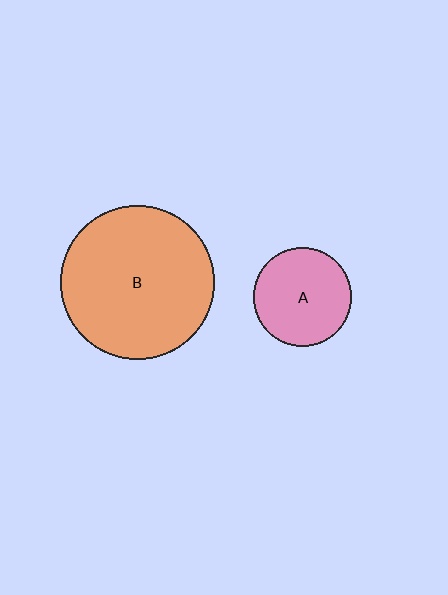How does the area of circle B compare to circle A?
Approximately 2.5 times.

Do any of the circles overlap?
No, none of the circles overlap.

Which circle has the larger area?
Circle B (orange).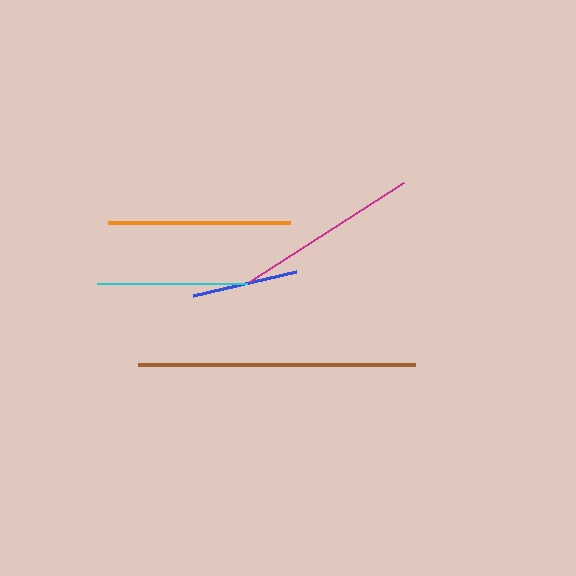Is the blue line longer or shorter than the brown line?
The brown line is longer than the blue line.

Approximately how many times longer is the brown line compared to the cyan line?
The brown line is approximately 1.8 times the length of the cyan line.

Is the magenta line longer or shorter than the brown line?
The brown line is longer than the magenta line.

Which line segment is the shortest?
The blue line is the shortest at approximately 106 pixels.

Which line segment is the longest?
The brown line is the longest at approximately 277 pixels.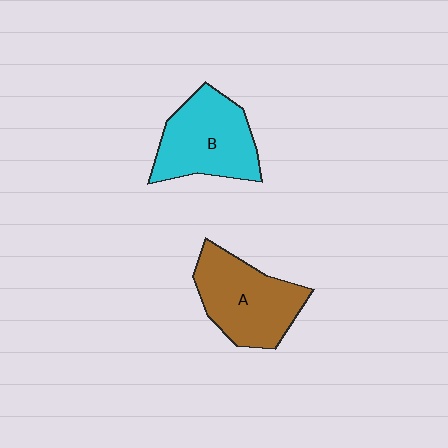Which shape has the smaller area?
Shape B (cyan).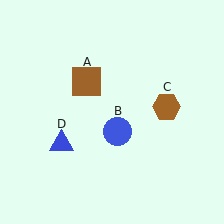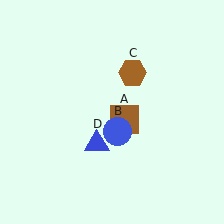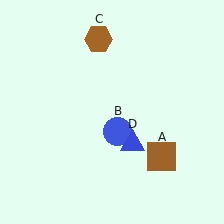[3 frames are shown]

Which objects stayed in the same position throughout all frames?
Blue circle (object B) remained stationary.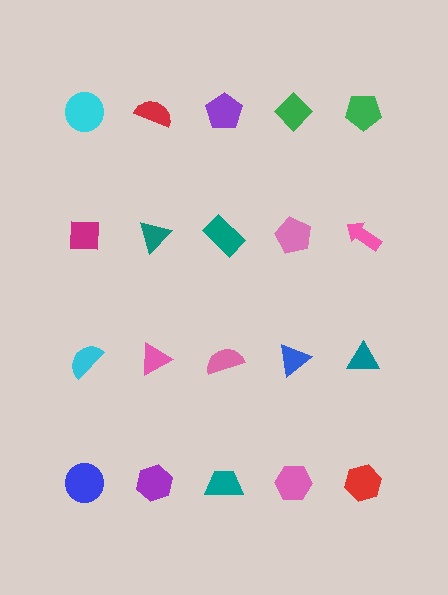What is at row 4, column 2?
A purple hexagon.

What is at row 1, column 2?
A red semicircle.